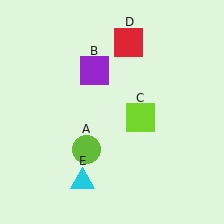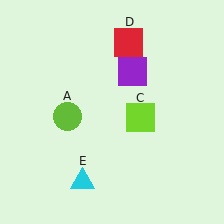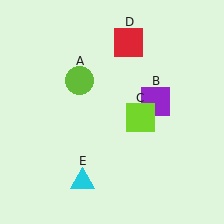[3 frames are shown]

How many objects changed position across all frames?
2 objects changed position: lime circle (object A), purple square (object B).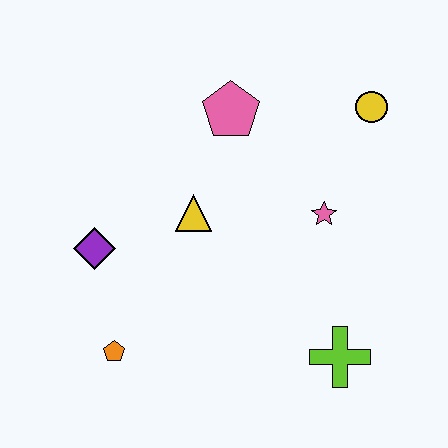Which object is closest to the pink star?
The yellow circle is closest to the pink star.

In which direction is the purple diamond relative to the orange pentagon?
The purple diamond is above the orange pentagon.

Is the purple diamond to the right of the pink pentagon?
No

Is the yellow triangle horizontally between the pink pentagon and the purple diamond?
Yes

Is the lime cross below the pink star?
Yes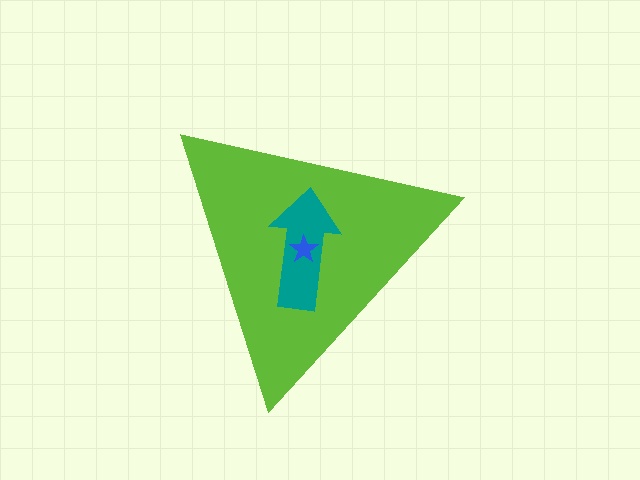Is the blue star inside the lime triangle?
Yes.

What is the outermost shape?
The lime triangle.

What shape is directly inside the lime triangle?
The teal arrow.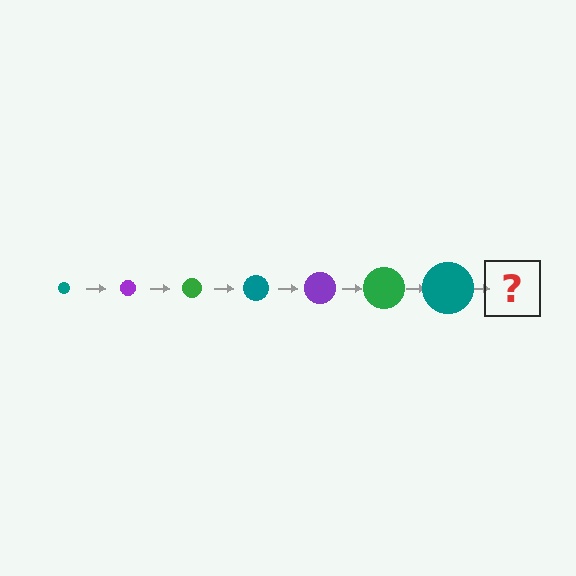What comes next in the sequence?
The next element should be a purple circle, larger than the previous one.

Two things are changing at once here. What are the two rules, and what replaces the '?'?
The two rules are that the circle grows larger each step and the color cycles through teal, purple, and green. The '?' should be a purple circle, larger than the previous one.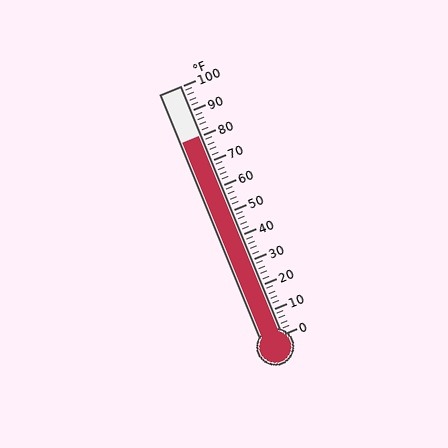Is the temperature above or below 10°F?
The temperature is above 10°F.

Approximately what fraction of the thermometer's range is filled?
The thermometer is filled to approximately 80% of its range.